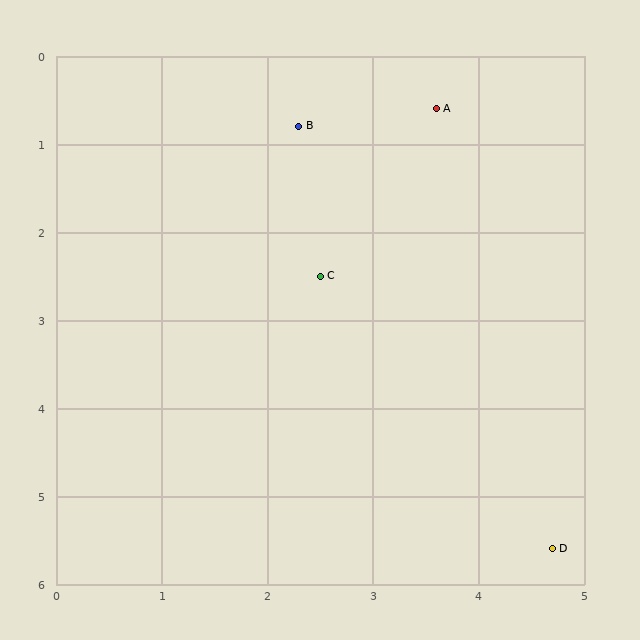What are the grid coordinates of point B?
Point B is at approximately (2.3, 0.8).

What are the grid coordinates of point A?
Point A is at approximately (3.6, 0.6).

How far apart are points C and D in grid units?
Points C and D are about 3.8 grid units apart.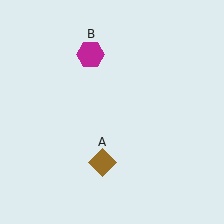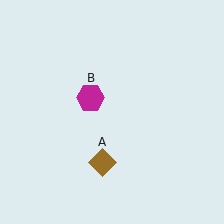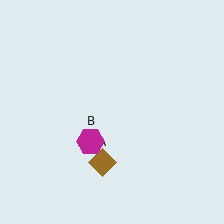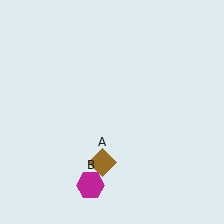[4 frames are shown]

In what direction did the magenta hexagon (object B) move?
The magenta hexagon (object B) moved down.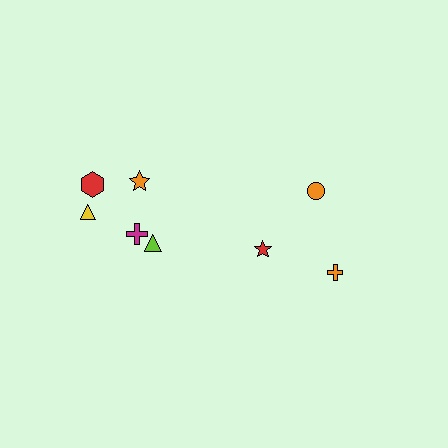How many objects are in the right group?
There are 3 objects.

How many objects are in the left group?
There are 5 objects.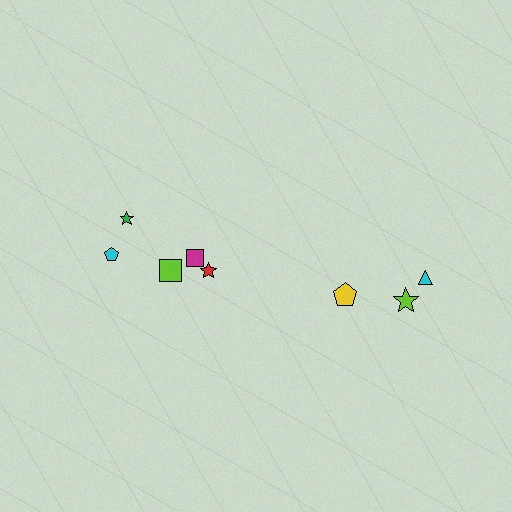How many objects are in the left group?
There are 5 objects.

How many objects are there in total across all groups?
There are 8 objects.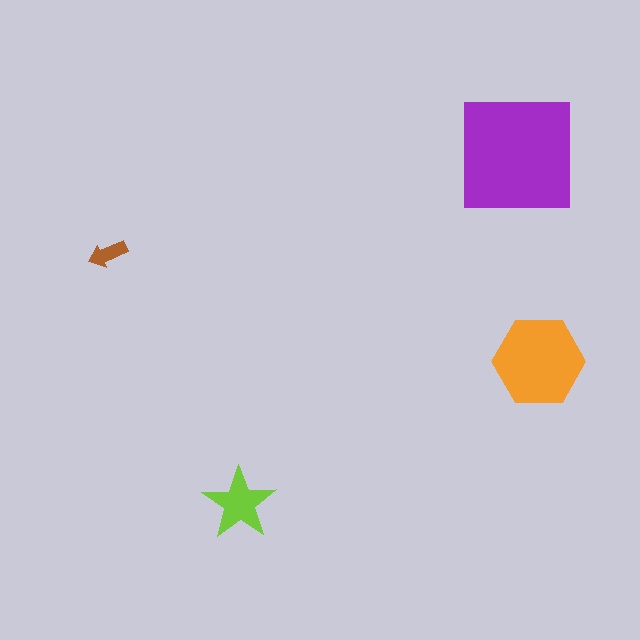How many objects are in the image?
There are 4 objects in the image.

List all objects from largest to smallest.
The purple square, the orange hexagon, the lime star, the brown arrow.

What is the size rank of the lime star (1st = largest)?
3rd.